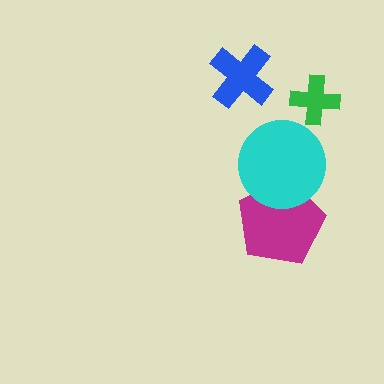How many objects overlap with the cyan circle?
1 object overlaps with the cyan circle.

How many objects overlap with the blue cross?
0 objects overlap with the blue cross.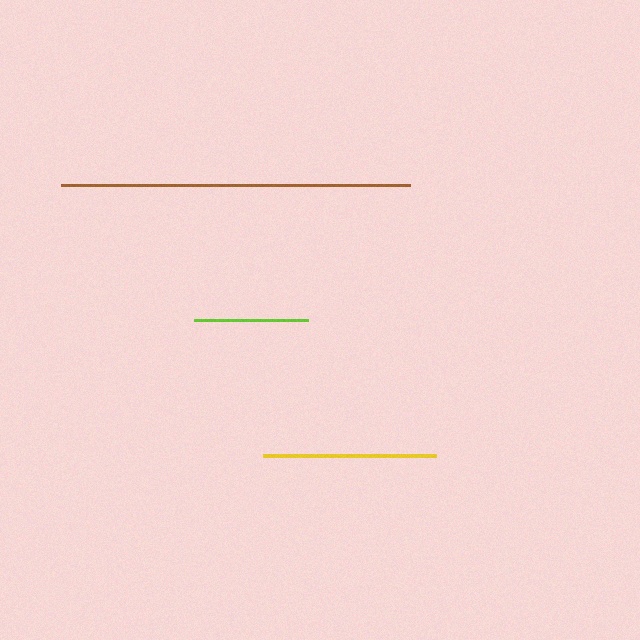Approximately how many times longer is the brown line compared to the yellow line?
The brown line is approximately 2.0 times the length of the yellow line.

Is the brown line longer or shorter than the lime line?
The brown line is longer than the lime line.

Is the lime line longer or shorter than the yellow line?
The yellow line is longer than the lime line.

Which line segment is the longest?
The brown line is the longest at approximately 349 pixels.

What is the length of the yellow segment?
The yellow segment is approximately 173 pixels long.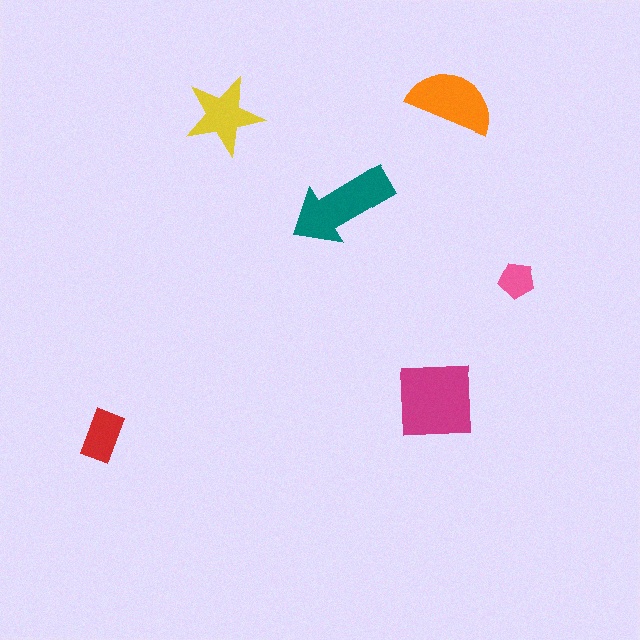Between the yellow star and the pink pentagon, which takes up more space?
The yellow star.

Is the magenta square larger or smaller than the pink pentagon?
Larger.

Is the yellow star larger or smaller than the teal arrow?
Smaller.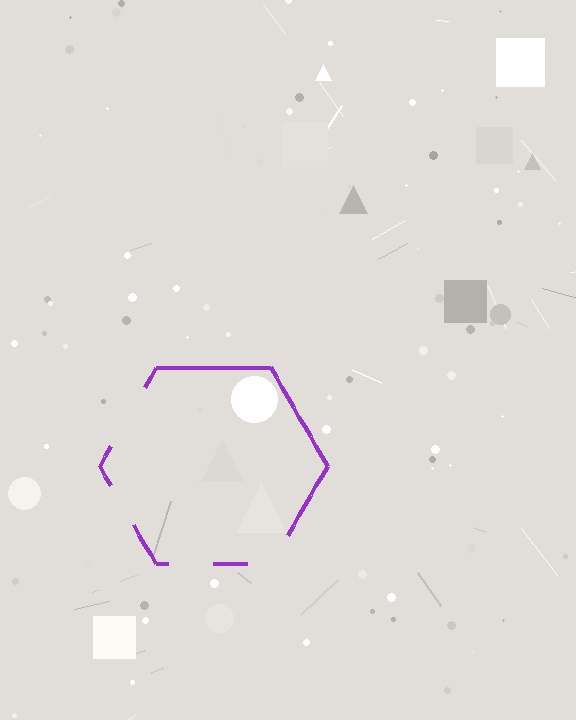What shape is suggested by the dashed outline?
The dashed outline suggests a hexagon.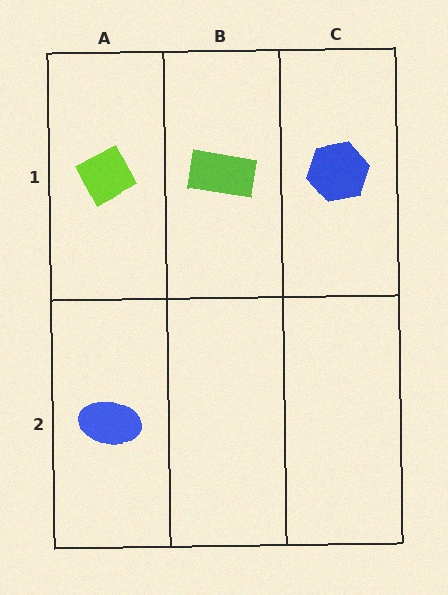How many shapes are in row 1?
3 shapes.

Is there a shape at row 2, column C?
No, that cell is empty.